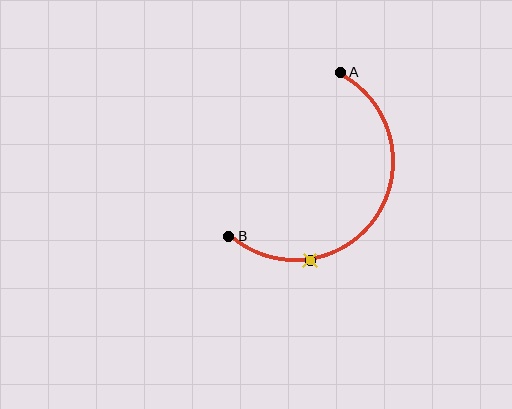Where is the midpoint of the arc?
The arc midpoint is the point on the curve farthest from the straight line joining A and B. It sits below and to the right of that line.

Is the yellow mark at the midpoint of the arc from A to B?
No. The yellow mark lies on the arc but is closer to endpoint B. The arc midpoint would be at the point on the curve equidistant along the arc from both A and B.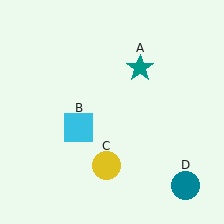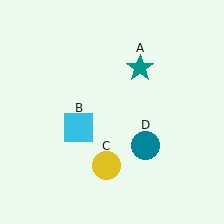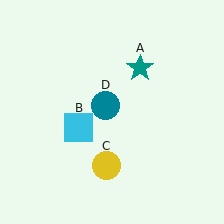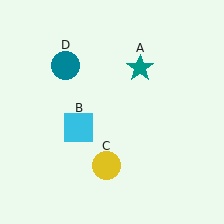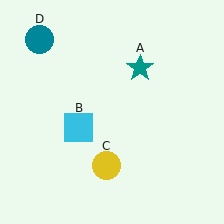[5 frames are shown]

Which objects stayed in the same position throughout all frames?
Teal star (object A) and cyan square (object B) and yellow circle (object C) remained stationary.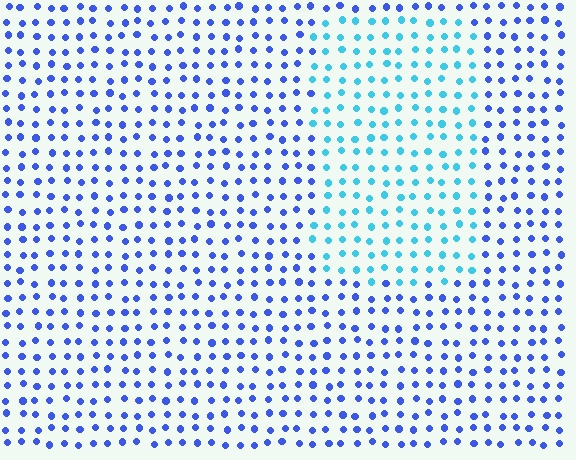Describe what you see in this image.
The image is filled with small blue elements in a uniform arrangement. A rectangle-shaped region is visible where the elements are tinted to a slightly different hue, forming a subtle color boundary.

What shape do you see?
I see a rectangle.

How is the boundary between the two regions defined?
The boundary is defined purely by a slight shift in hue (about 41 degrees). Spacing, size, and orientation are identical on both sides.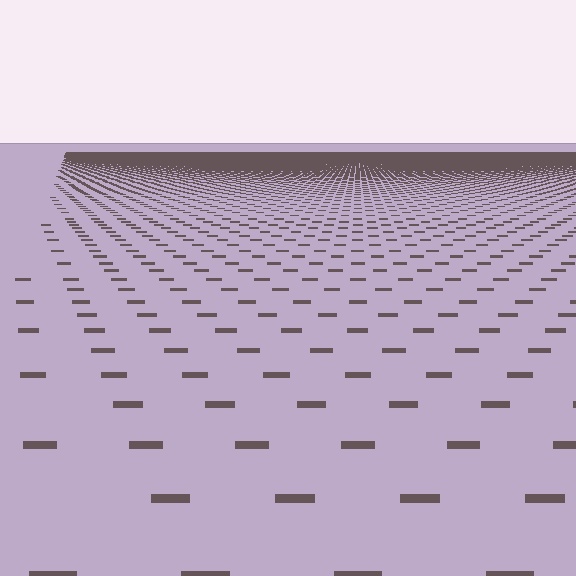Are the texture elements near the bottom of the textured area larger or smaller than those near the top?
Larger. Near the bottom, elements are closer to the viewer and appear at a bigger on-screen size.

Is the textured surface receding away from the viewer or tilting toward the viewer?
The surface is receding away from the viewer. Texture elements get smaller and denser toward the top.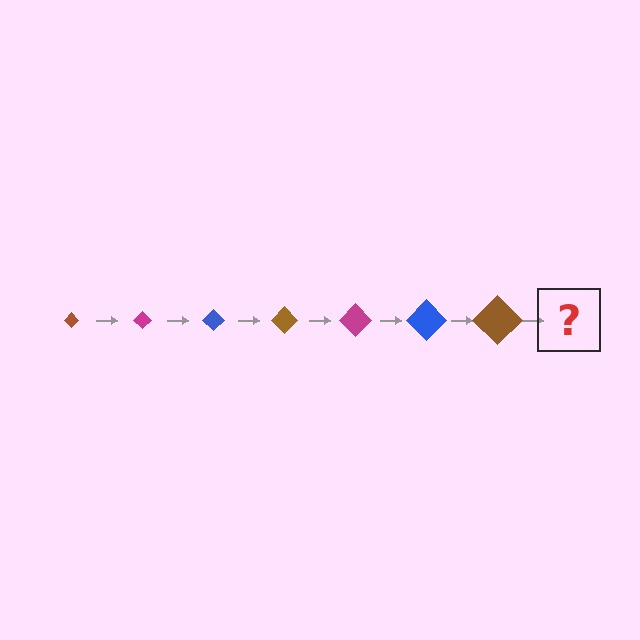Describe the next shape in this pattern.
It should be a magenta diamond, larger than the previous one.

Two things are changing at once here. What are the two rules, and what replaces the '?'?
The two rules are that the diamond grows larger each step and the color cycles through brown, magenta, and blue. The '?' should be a magenta diamond, larger than the previous one.